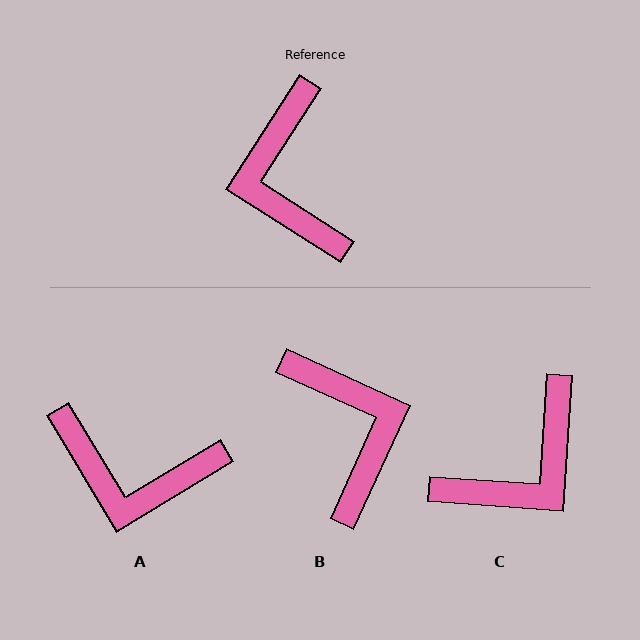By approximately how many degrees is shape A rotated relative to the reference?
Approximately 64 degrees counter-clockwise.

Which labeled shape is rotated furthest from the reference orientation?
B, about 172 degrees away.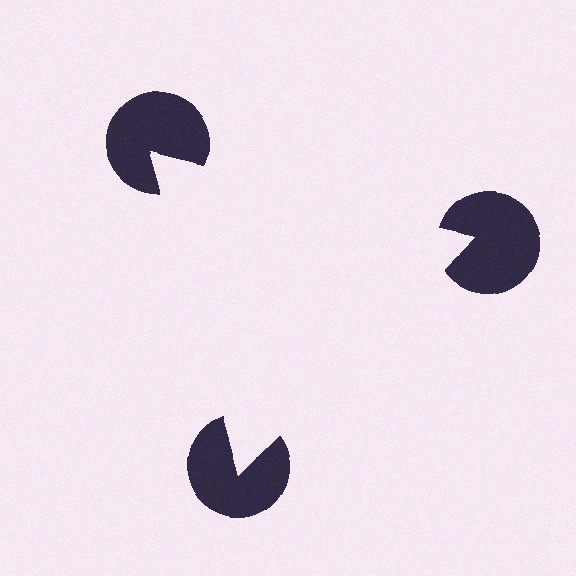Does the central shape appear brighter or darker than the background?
It typically appears slightly brighter than the background, even though no actual brightness change is drawn.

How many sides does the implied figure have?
3 sides.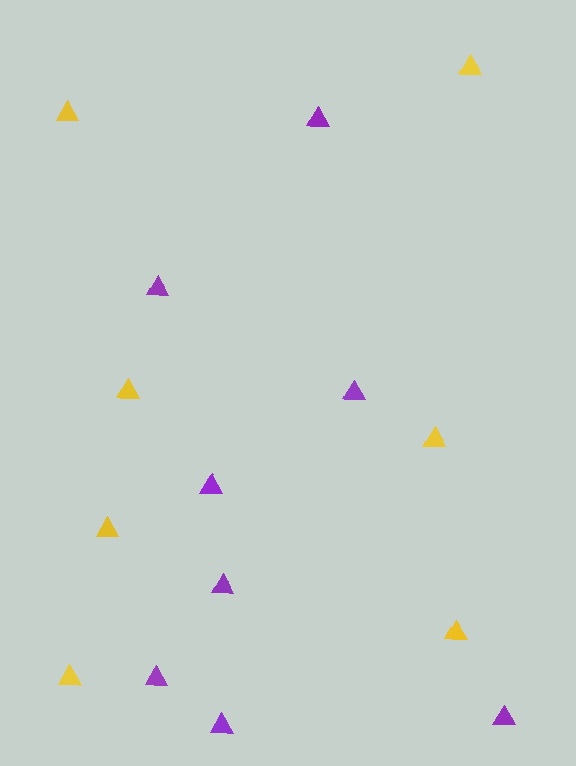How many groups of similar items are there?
There are 2 groups: one group of purple triangles (8) and one group of yellow triangles (7).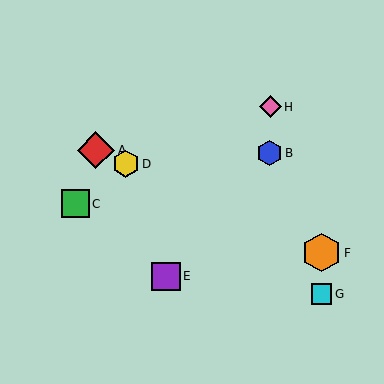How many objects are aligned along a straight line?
3 objects (A, D, F) are aligned along a straight line.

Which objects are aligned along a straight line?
Objects A, D, F are aligned along a straight line.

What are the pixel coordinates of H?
Object H is at (270, 107).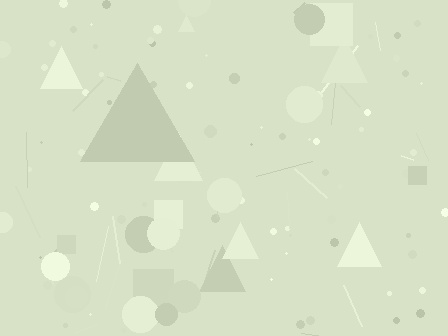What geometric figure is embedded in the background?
A triangle is embedded in the background.